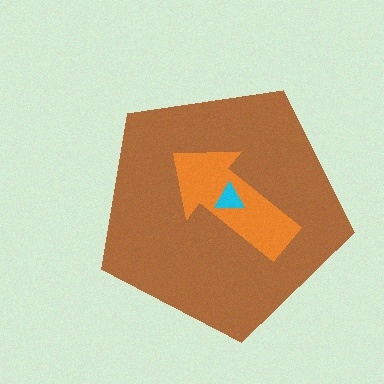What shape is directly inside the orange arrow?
The cyan triangle.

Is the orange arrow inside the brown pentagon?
Yes.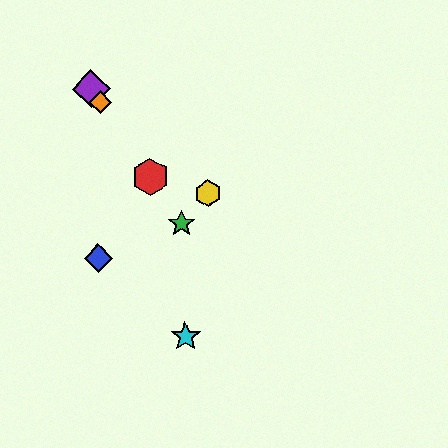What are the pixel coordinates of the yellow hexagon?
The yellow hexagon is at (208, 193).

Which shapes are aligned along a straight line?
The red hexagon, the green star, the purple diamond, the orange diamond are aligned along a straight line.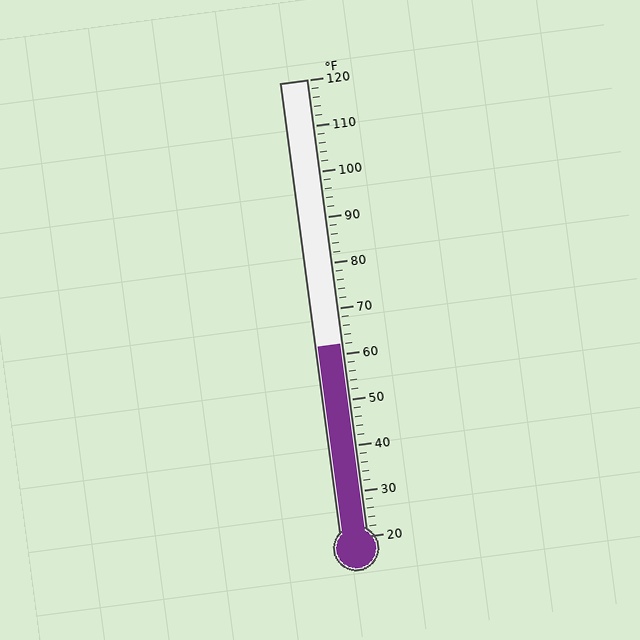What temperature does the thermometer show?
The thermometer shows approximately 62°F.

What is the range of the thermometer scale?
The thermometer scale ranges from 20°F to 120°F.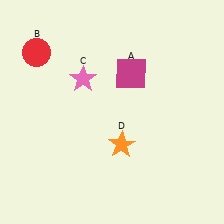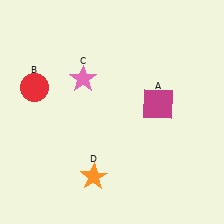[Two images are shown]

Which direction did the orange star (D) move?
The orange star (D) moved down.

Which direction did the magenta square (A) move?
The magenta square (A) moved down.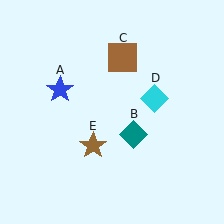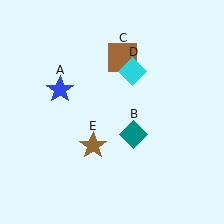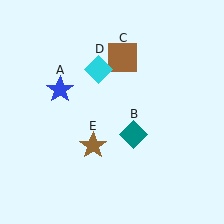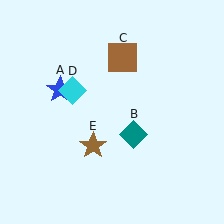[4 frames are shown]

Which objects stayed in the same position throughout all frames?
Blue star (object A) and teal diamond (object B) and brown square (object C) and brown star (object E) remained stationary.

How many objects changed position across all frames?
1 object changed position: cyan diamond (object D).